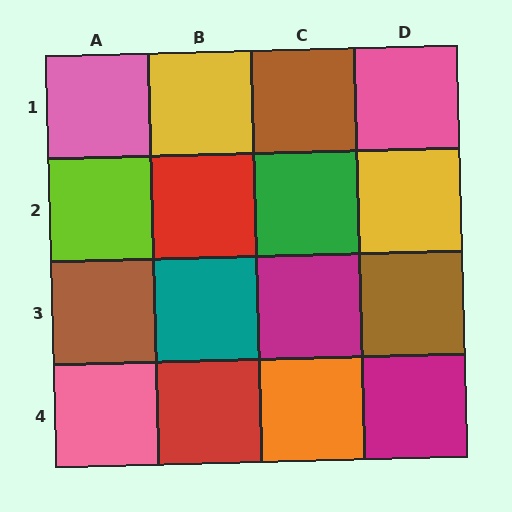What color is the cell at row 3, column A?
Brown.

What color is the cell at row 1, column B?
Yellow.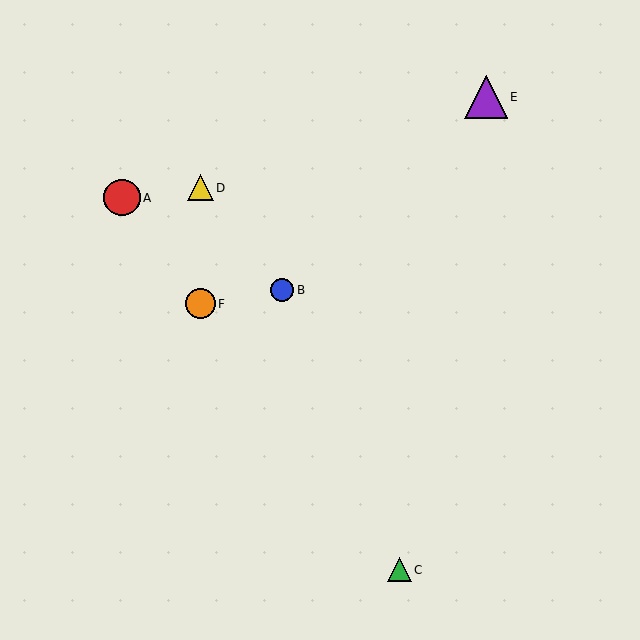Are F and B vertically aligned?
No, F is at x≈200 and B is at x≈282.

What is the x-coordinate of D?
Object D is at x≈200.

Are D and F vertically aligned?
Yes, both are at x≈200.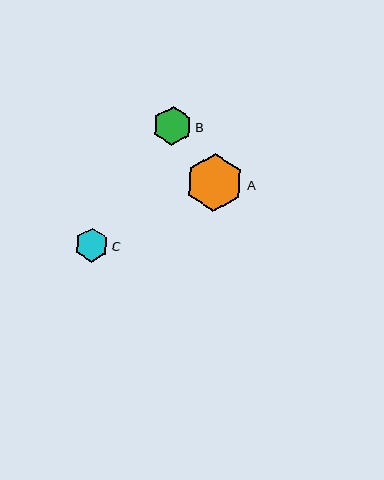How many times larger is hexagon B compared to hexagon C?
Hexagon B is approximately 1.1 times the size of hexagon C.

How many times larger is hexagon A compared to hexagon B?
Hexagon A is approximately 1.5 times the size of hexagon B.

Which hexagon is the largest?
Hexagon A is the largest with a size of approximately 57 pixels.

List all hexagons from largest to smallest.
From largest to smallest: A, B, C.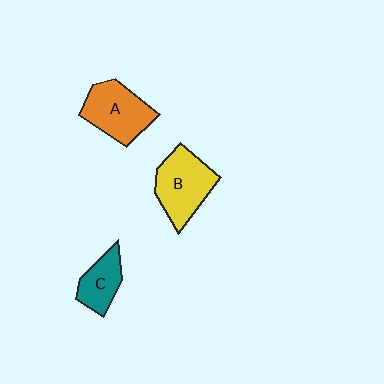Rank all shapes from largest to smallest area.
From largest to smallest: B (yellow), A (orange), C (teal).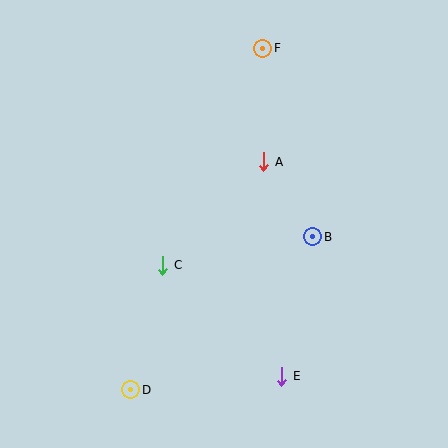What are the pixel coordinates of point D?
Point D is at (131, 390).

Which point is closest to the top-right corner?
Point F is closest to the top-right corner.